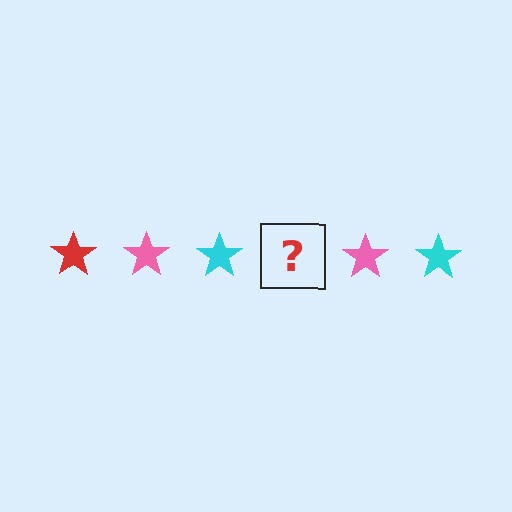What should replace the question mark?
The question mark should be replaced with a red star.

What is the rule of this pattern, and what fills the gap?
The rule is that the pattern cycles through red, pink, cyan stars. The gap should be filled with a red star.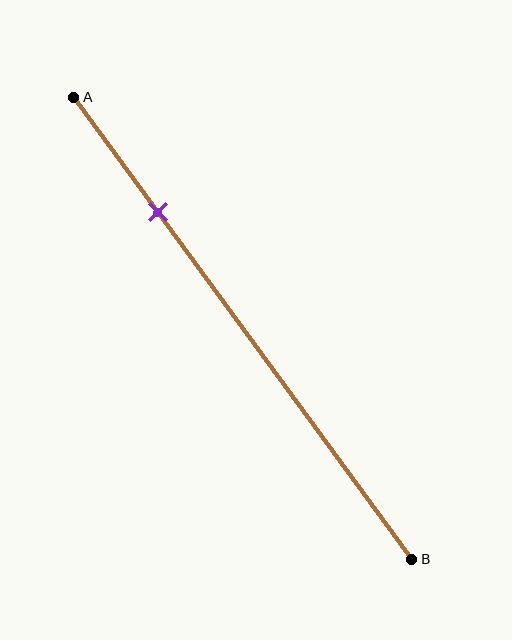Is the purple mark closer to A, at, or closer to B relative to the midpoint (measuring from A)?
The purple mark is closer to point A than the midpoint of segment AB.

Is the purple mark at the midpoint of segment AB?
No, the mark is at about 25% from A, not at the 50% midpoint.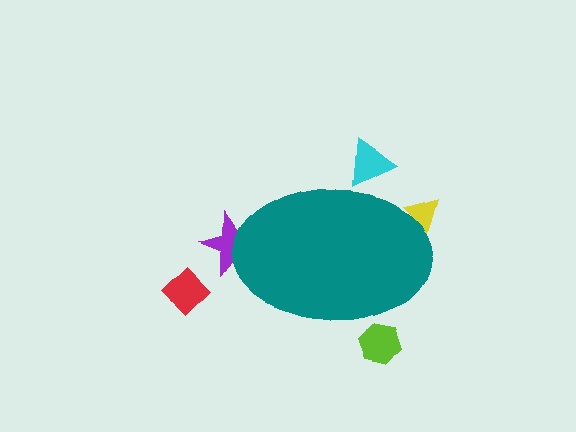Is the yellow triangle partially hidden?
Yes, the yellow triangle is partially hidden behind the teal ellipse.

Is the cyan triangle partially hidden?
Yes, the cyan triangle is partially hidden behind the teal ellipse.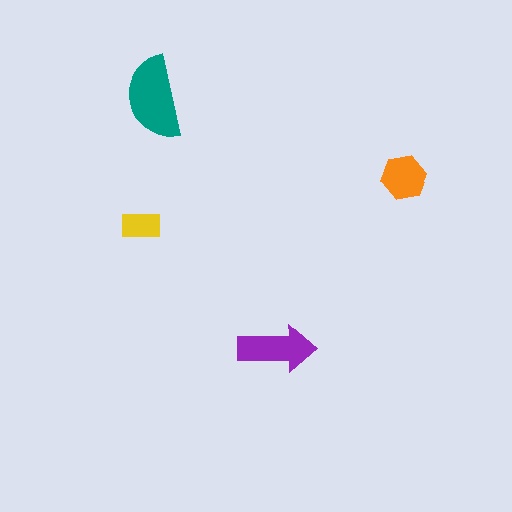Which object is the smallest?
The yellow rectangle.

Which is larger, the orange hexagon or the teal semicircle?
The teal semicircle.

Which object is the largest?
The teal semicircle.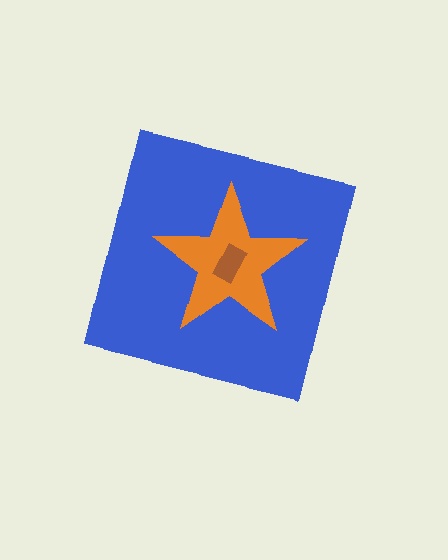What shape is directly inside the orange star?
The brown rectangle.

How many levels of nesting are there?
3.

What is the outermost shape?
The blue square.